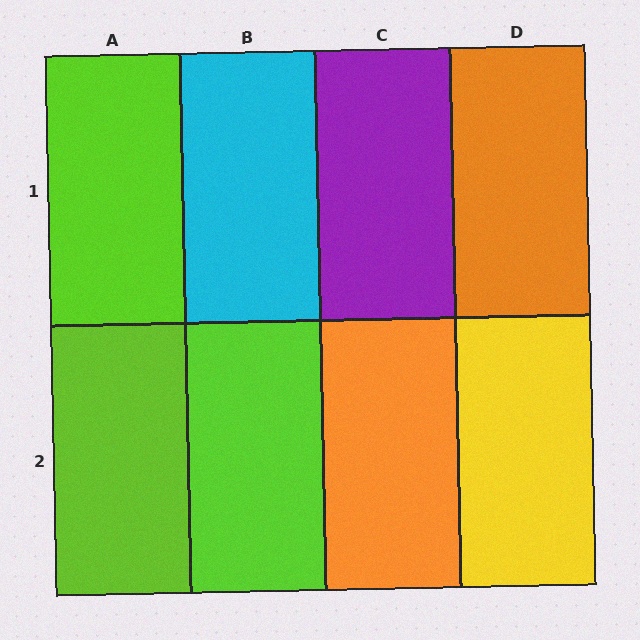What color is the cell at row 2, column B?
Lime.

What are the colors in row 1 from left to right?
Lime, cyan, purple, orange.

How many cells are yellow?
1 cell is yellow.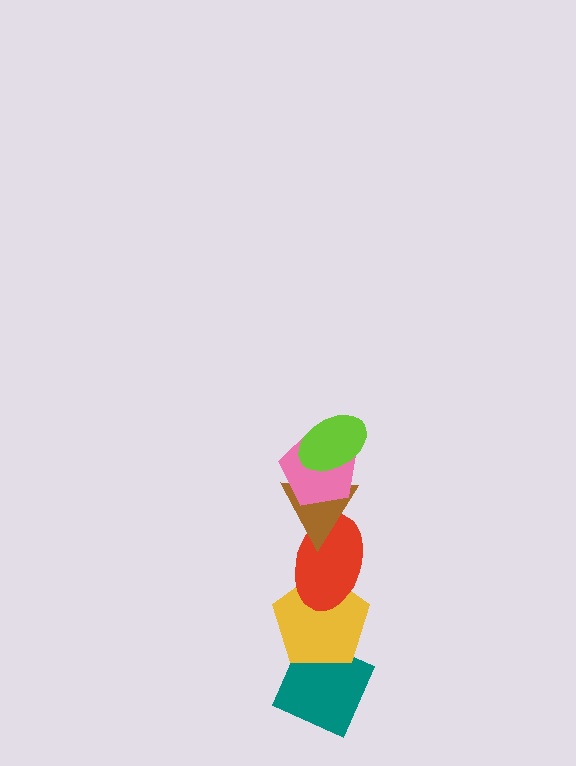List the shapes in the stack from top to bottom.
From top to bottom: the lime ellipse, the pink pentagon, the brown triangle, the red ellipse, the yellow pentagon, the teal diamond.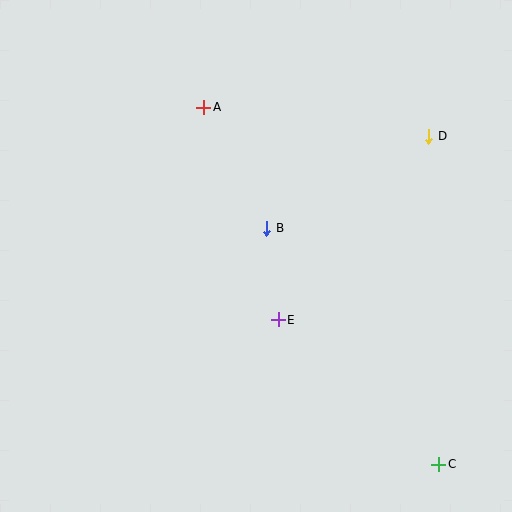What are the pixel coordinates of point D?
Point D is at (429, 136).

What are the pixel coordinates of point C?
Point C is at (439, 464).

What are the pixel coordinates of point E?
Point E is at (278, 320).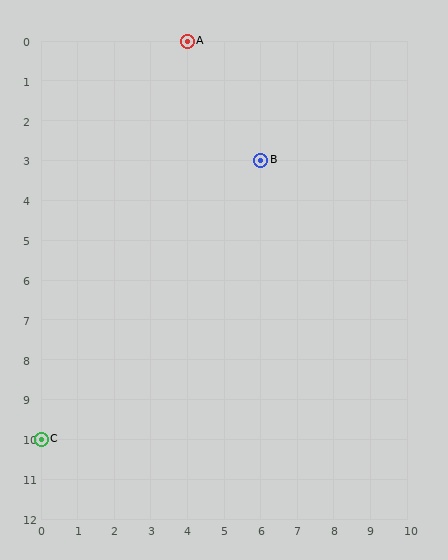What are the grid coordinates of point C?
Point C is at grid coordinates (0, 10).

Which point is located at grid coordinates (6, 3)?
Point B is at (6, 3).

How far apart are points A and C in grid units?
Points A and C are 4 columns and 10 rows apart (about 10.8 grid units diagonally).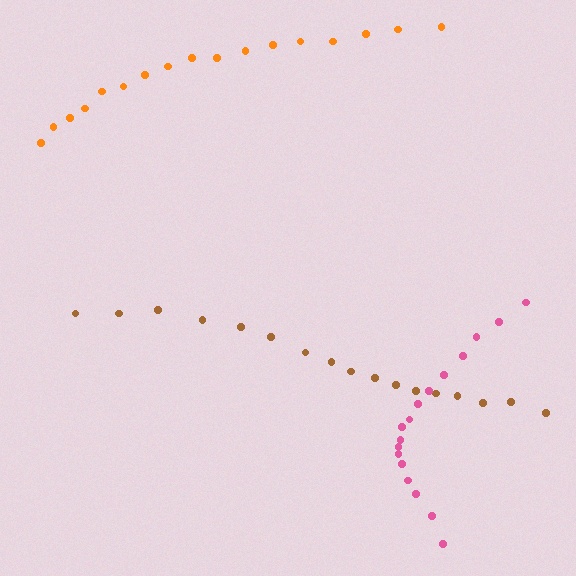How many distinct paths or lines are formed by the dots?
There are 3 distinct paths.